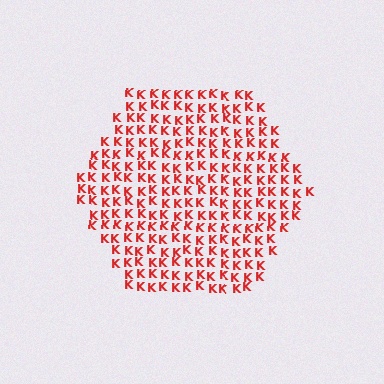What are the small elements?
The small elements are letter K's.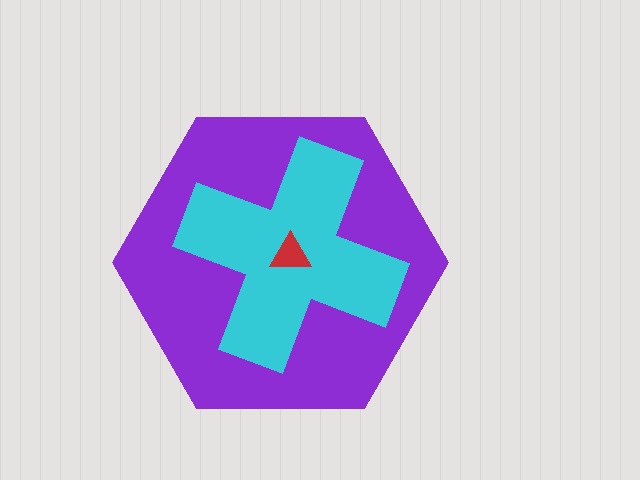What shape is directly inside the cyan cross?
The red triangle.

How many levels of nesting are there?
3.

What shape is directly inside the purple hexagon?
The cyan cross.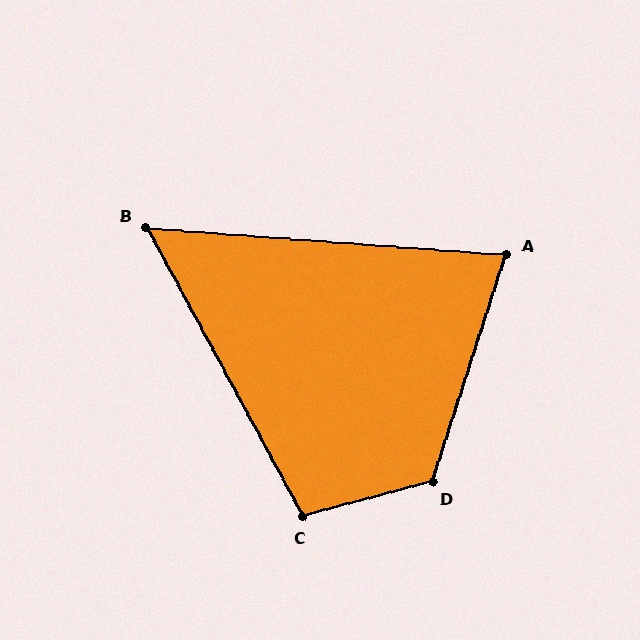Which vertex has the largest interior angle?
D, at approximately 123 degrees.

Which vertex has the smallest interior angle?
B, at approximately 57 degrees.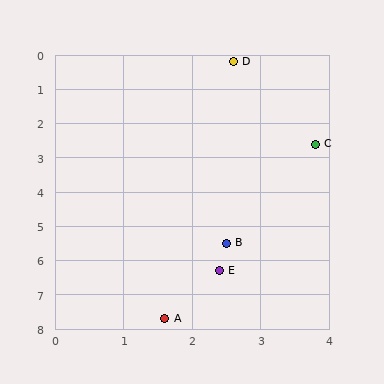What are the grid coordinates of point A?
Point A is at approximately (1.6, 7.7).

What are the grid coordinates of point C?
Point C is at approximately (3.8, 2.6).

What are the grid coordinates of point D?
Point D is at approximately (2.6, 0.2).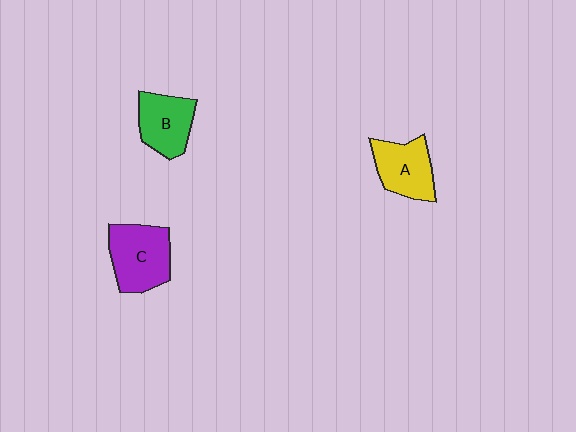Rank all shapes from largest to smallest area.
From largest to smallest: C (purple), A (yellow), B (green).